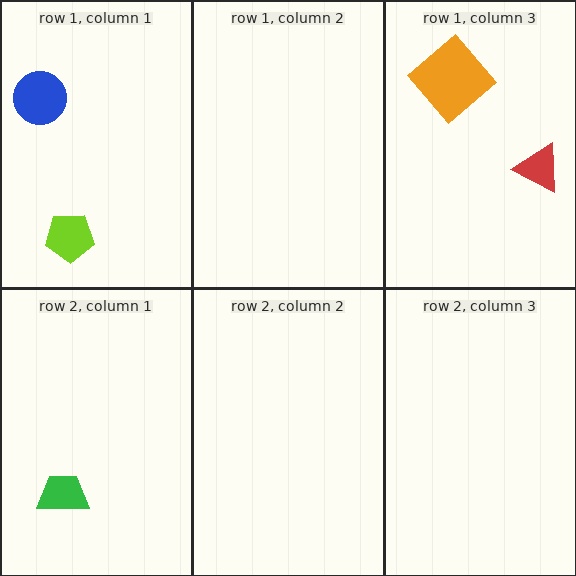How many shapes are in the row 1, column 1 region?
2.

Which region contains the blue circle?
The row 1, column 1 region.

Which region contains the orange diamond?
The row 1, column 3 region.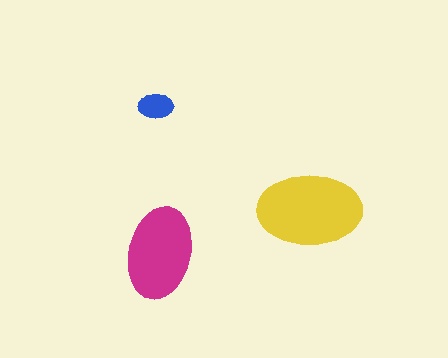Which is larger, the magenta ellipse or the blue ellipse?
The magenta one.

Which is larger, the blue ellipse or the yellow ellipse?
The yellow one.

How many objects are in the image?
There are 3 objects in the image.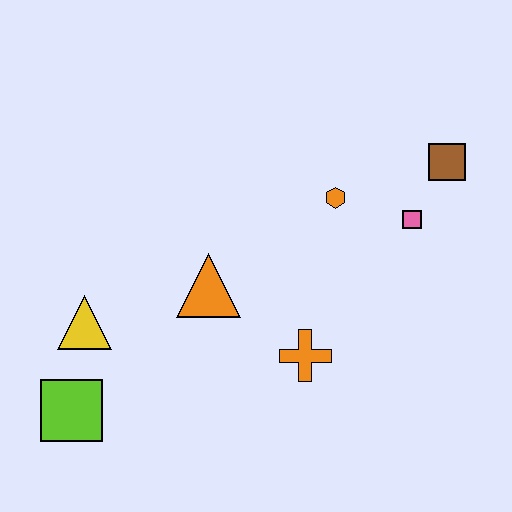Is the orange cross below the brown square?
Yes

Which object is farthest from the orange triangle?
The brown square is farthest from the orange triangle.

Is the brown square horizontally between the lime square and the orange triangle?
No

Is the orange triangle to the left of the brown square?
Yes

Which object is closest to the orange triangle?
The orange cross is closest to the orange triangle.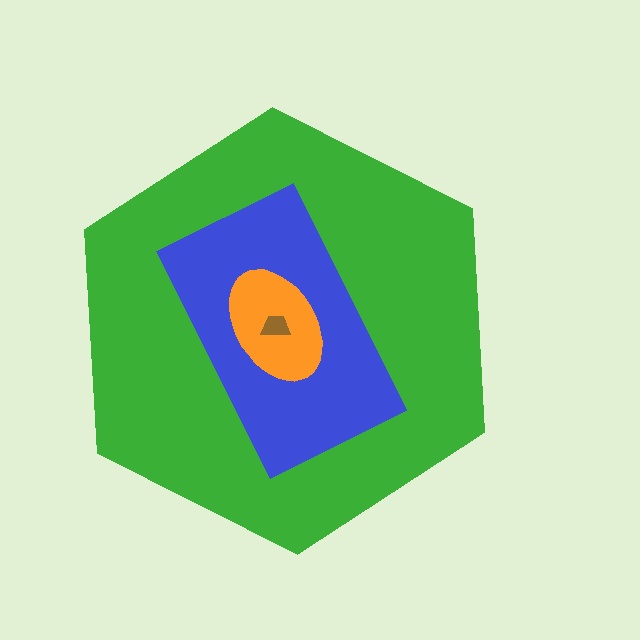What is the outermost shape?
The green hexagon.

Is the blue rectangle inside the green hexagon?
Yes.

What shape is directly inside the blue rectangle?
The orange ellipse.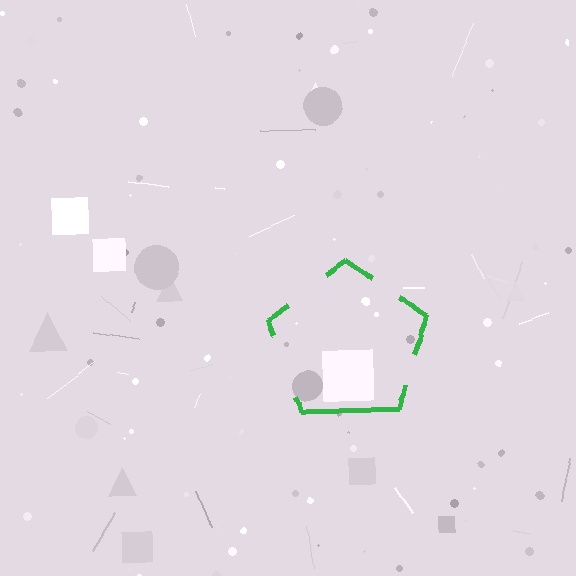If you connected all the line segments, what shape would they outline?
They would outline a pentagon.